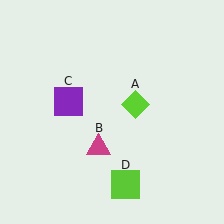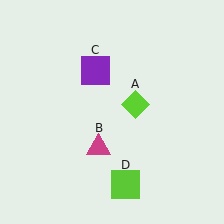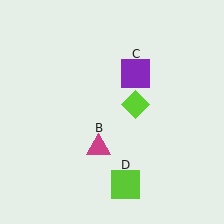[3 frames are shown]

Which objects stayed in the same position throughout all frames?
Lime diamond (object A) and magenta triangle (object B) and lime square (object D) remained stationary.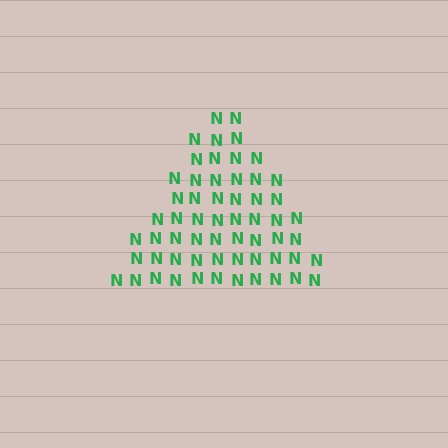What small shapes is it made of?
It is made of small letter N's.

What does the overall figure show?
The overall figure shows a triangle.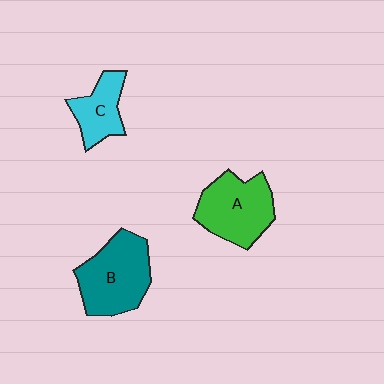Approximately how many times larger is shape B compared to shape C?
Approximately 1.7 times.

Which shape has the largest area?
Shape B (teal).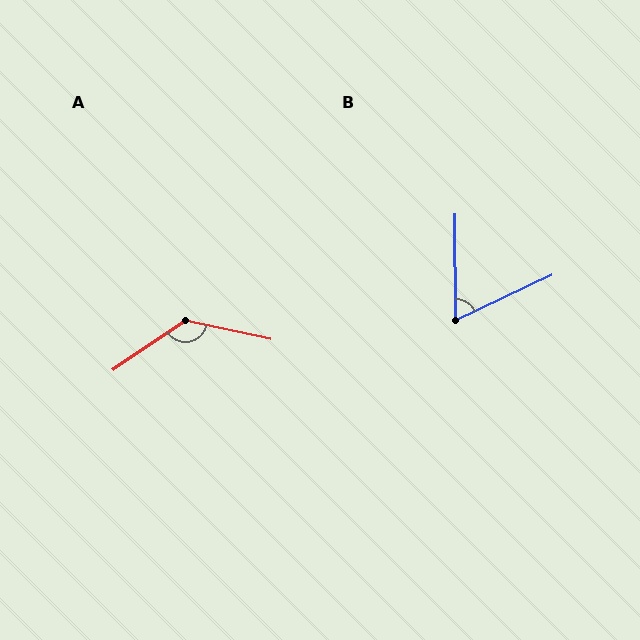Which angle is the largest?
A, at approximately 134 degrees.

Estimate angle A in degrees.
Approximately 134 degrees.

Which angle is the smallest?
B, at approximately 65 degrees.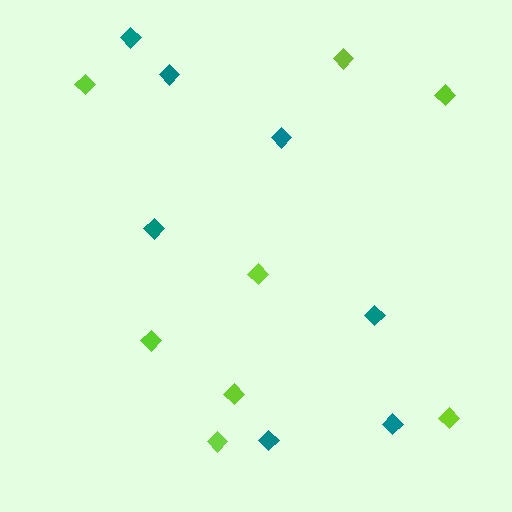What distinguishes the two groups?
There are 2 groups: one group of teal diamonds (7) and one group of lime diamonds (8).